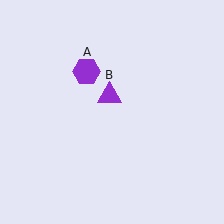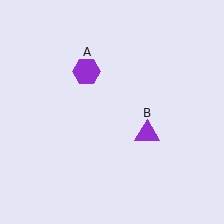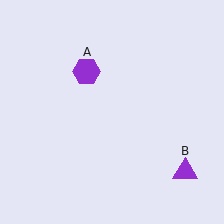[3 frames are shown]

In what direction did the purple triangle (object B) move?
The purple triangle (object B) moved down and to the right.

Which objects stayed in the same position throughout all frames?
Purple hexagon (object A) remained stationary.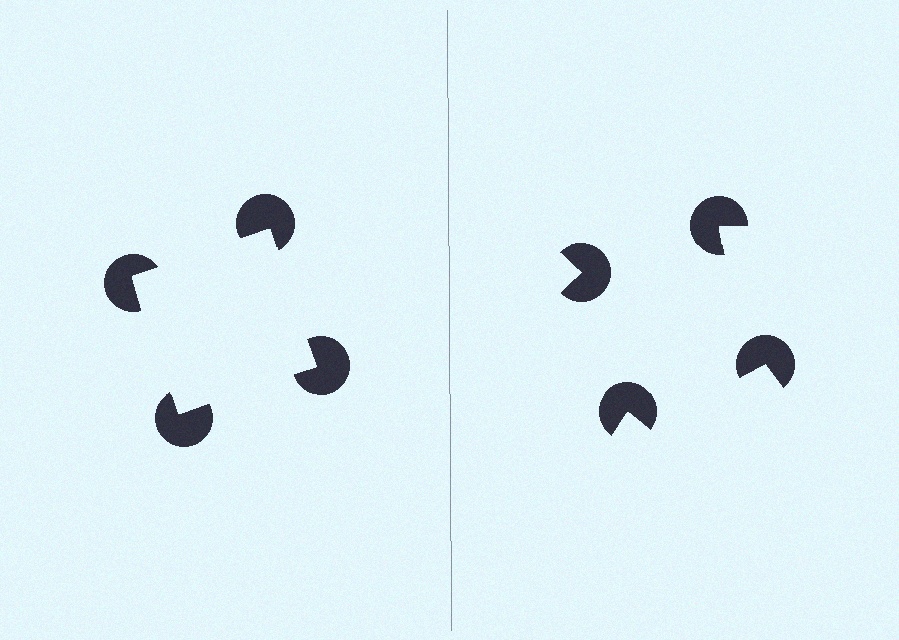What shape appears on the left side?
An illusory square.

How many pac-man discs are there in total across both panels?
8 — 4 on each side.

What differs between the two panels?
The pac-man discs are positioned identically on both sides; only the wedge orientations differ. On the left they align to a square; on the right they are misaligned.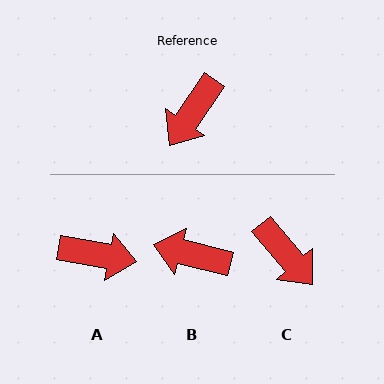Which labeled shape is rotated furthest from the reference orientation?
A, about 114 degrees away.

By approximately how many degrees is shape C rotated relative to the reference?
Approximately 75 degrees counter-clockwise.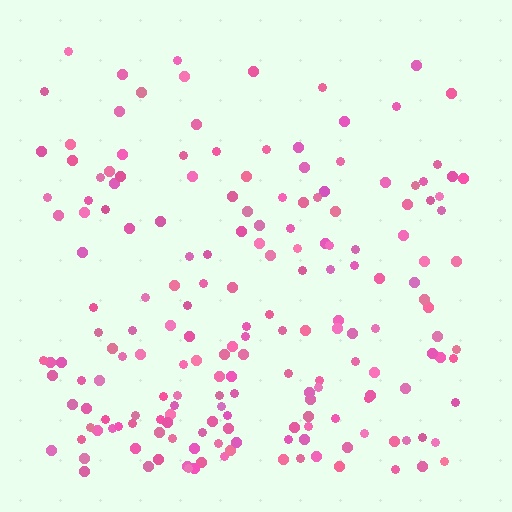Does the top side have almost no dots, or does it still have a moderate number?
Still a moderate number, just noticeably fewer than the bottom.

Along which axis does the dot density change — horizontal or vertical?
Vertical.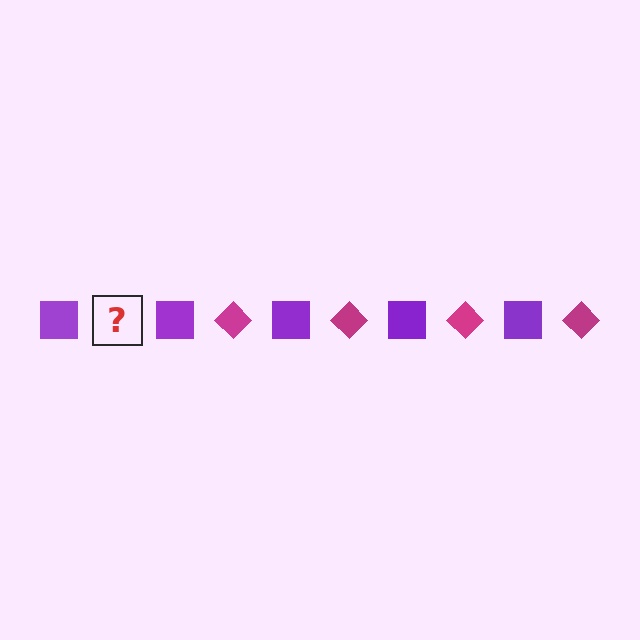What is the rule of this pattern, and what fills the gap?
The rule is that the pattern alternates between purple square and magenta diamond. The gap should be filled with a magenta diamond.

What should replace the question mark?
The question mark should be replaced with a magenta diamond.